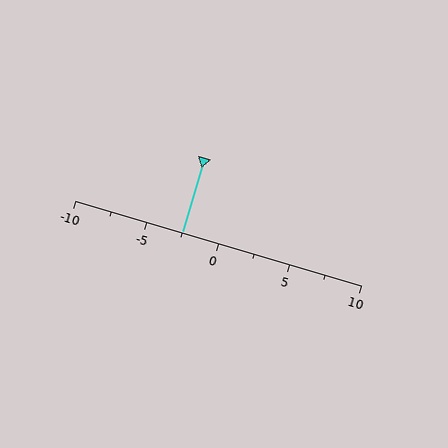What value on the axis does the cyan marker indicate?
The marker indicates approximately -2.5.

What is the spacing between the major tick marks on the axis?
The major ticks are spaced 5 apart.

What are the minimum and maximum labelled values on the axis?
The axis runs from -10 to 10.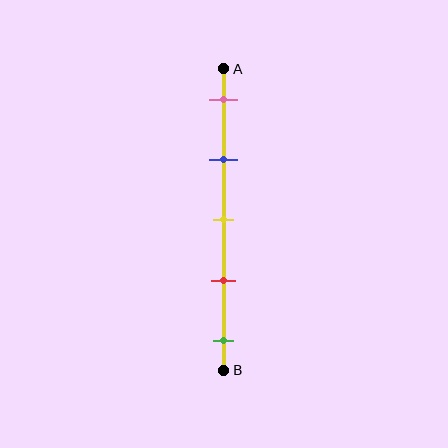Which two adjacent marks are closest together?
The yellow and red marks are the closest adjacent pair.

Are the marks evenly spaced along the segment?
Yes, the marks are approximately evenly spaced.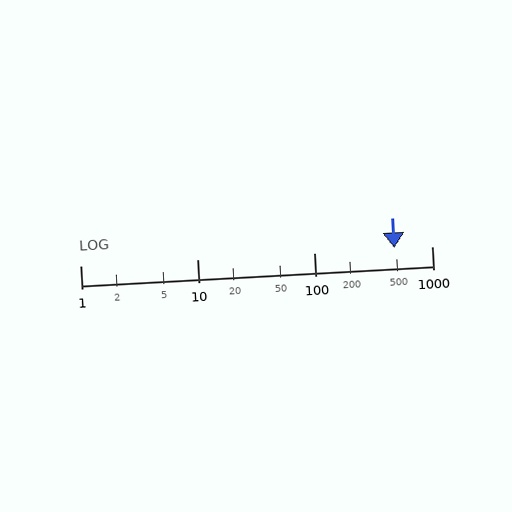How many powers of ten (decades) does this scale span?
The scale spans 3 decades, from 1 to 1000.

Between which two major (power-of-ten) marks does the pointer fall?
The pointer is between 100 and 1000.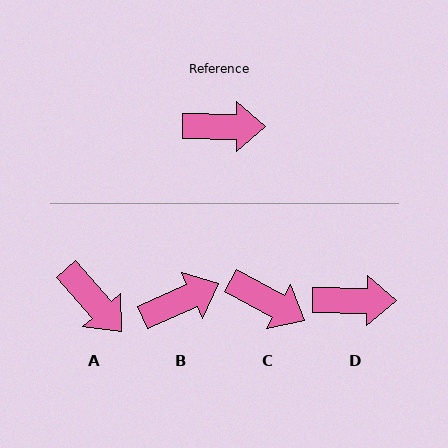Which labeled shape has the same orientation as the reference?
D.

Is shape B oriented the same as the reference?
No, it is off by about 24 degrees.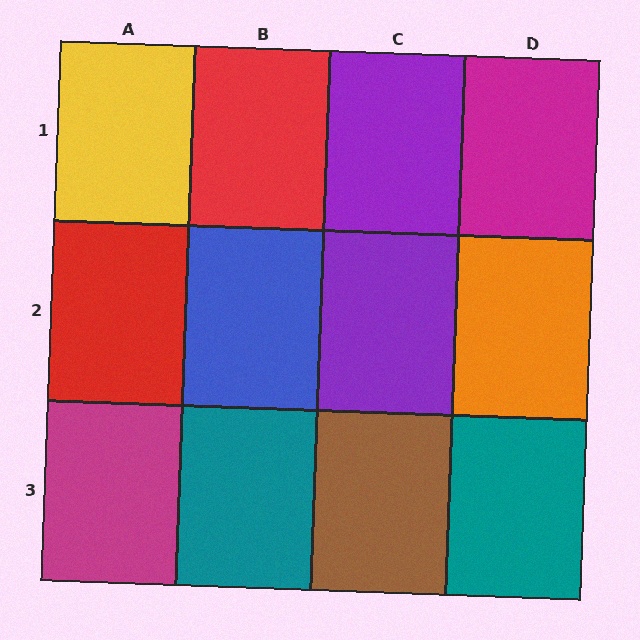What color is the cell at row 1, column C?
Purple.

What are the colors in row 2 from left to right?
Red, blue, purple, orange.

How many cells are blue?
1 cell is blue.